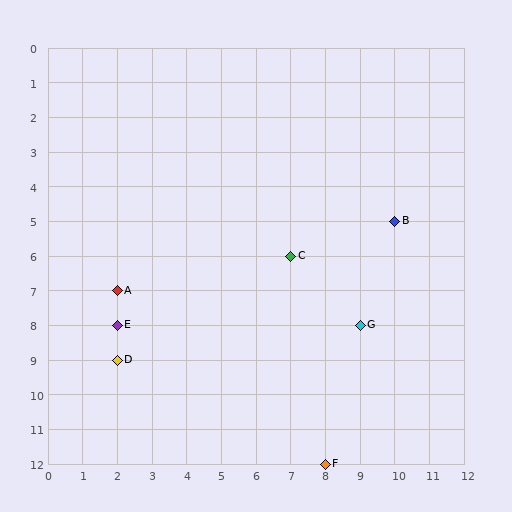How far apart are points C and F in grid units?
Points C and F are 1 column and 6 rows apart (about 6.1 grid units diagonally).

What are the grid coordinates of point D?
Point D is at grid coordinates (2, 9).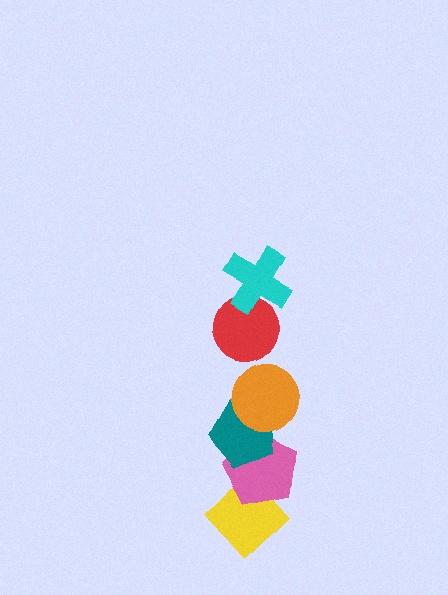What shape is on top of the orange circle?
The red circle is on top of the orange circle.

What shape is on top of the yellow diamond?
The pink pentagon is on top of the yellow diamond.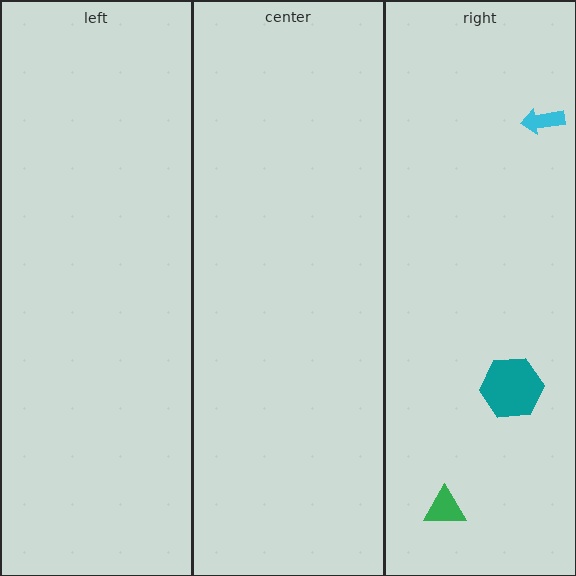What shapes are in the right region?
The teal hexagon, the cyan arrow, the green triangle.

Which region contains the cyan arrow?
The right region.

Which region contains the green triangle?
The right region.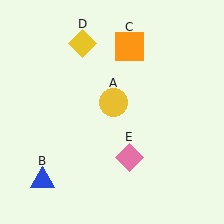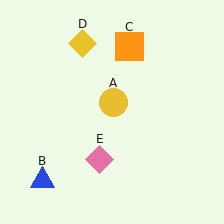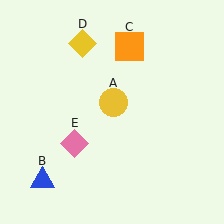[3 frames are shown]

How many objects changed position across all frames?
1 object changed position: pink diamond (object E).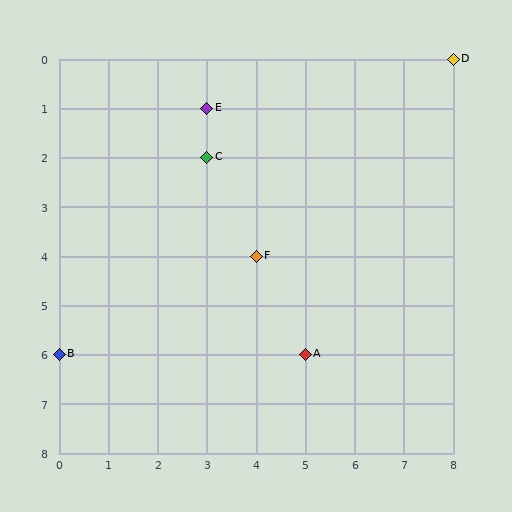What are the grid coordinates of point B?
Point B is at grid coordinates (0, 6).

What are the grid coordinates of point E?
Point E is at grid coordinates (3, 1).